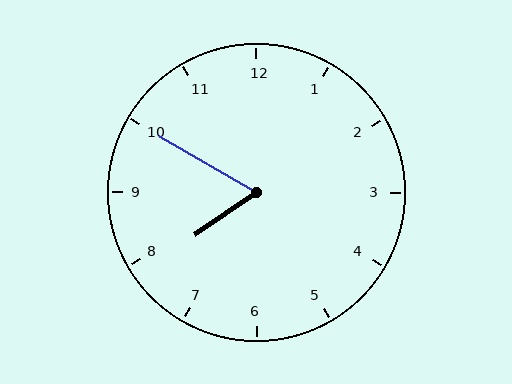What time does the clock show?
7:50.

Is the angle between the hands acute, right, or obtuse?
It is acute.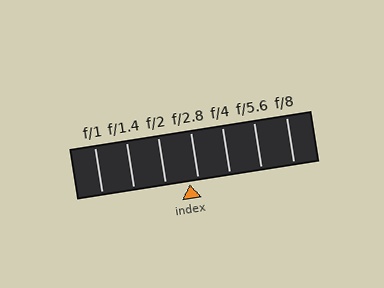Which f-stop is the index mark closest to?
The index mark is closest to f/2.8.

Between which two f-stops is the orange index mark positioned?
The index mark is between f/2 and f/2.8.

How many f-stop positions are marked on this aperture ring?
There are 7 f-stop positions marked.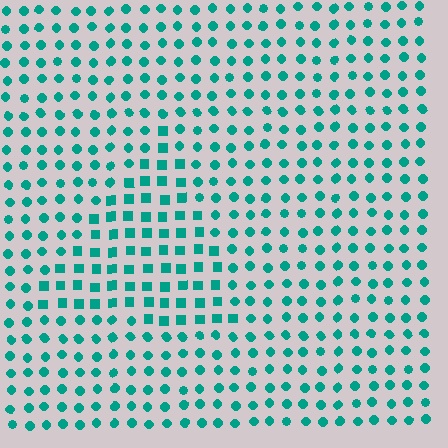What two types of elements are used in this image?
The image uses squares inside the triangle region and circles outside it.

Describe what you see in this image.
The image is filled with small teal elements arranged in a uniform grid. A triangle-shaped region contains squares, while the surrounding area contains circles. The boundary is defined purely by the change in element shape.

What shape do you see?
I see a triangle.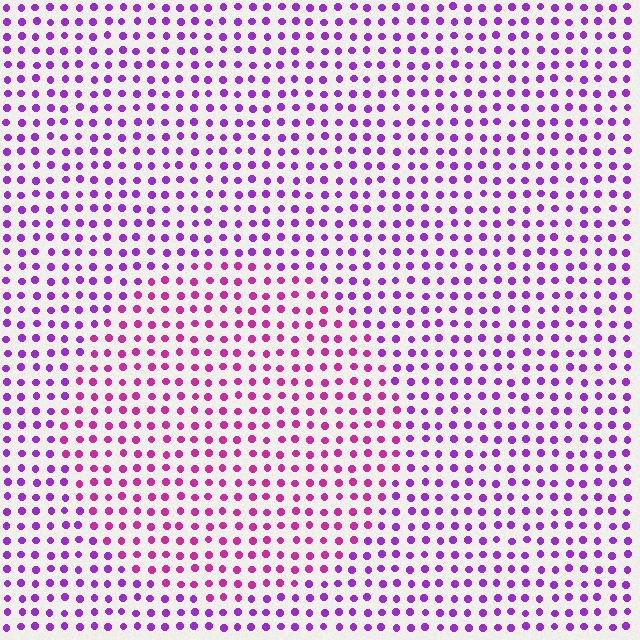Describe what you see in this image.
The image is filled with small purple elements in a uniform arrangement. A circle-shaped region is visible where the elements are tinted to a slightly different hue, forming a subtle color boundary.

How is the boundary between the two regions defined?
The boundary is defined purely by a slight shift in hue (about 35 degrees). Spacing, size, and orientation are identical on both sides.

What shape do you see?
I see a circle.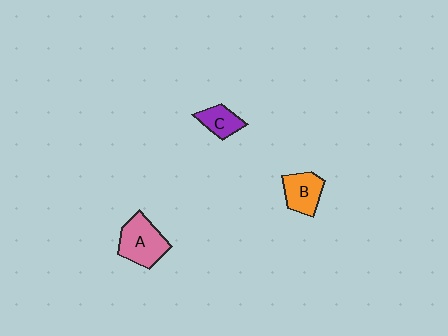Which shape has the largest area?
Shape A (pink).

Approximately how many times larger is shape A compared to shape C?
Approximately 1.8 times.